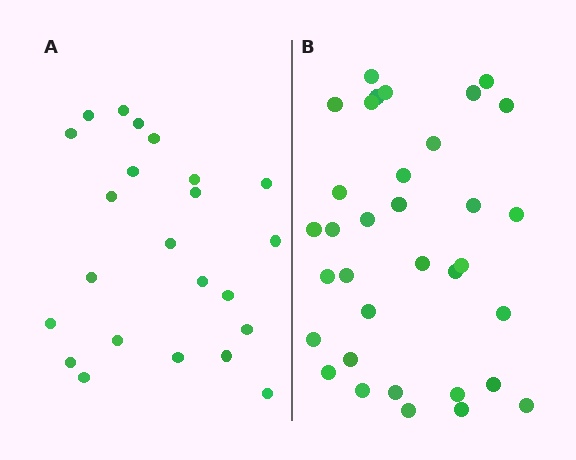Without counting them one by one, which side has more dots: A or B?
Region B (the right region) has more dots.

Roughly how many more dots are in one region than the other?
Region B has roughly 12 or so more dots than region A.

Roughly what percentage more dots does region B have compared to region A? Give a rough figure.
About 50% more.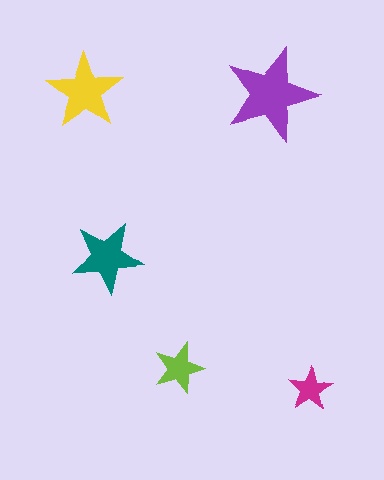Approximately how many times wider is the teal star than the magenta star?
About 1.5 times wider.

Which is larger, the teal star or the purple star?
The purple one.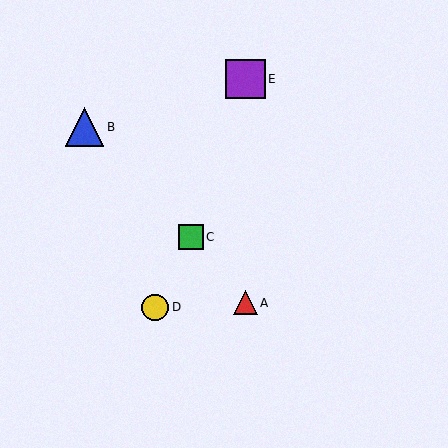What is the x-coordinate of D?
Object D is at x≈155.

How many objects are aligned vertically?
2 objects (A, E) are aligned vertically.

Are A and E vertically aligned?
Yes, both are at x≈245.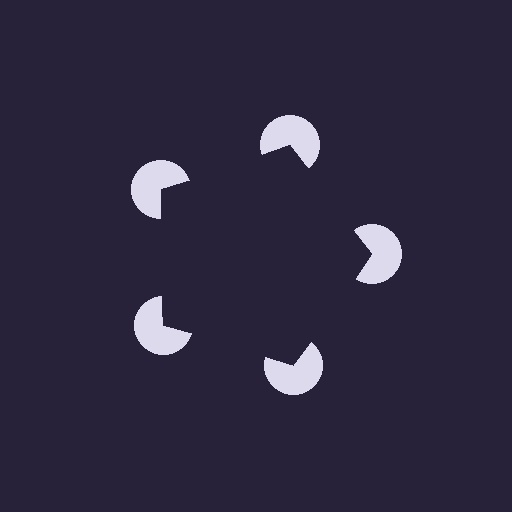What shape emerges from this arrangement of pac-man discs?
An illusory pentagon — its edges are inferred from the aligned wedge cuts in the pac-man discs, not physically drawn.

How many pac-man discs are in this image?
There are 5 — one at each vertex of the illusory pentagon.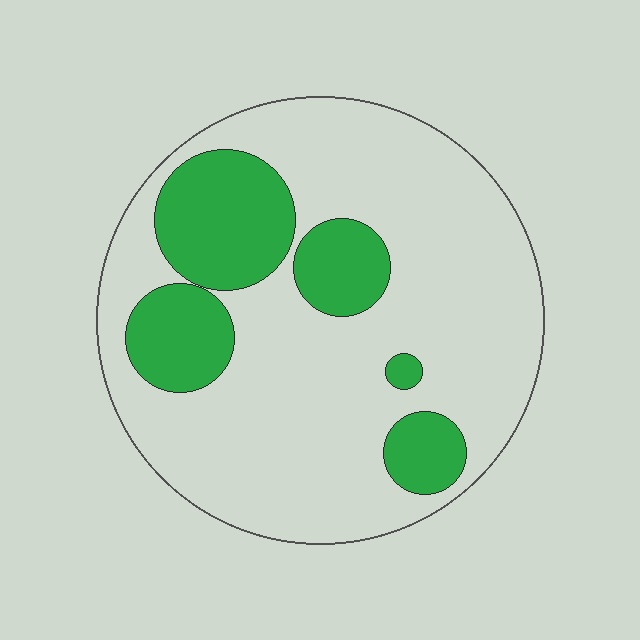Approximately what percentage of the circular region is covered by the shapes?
Approximately 25%.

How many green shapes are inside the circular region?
5.